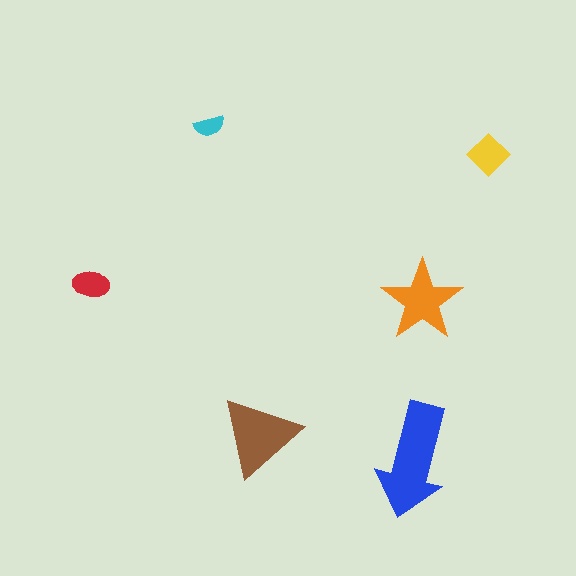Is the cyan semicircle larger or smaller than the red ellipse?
Smaller.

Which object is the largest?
The blue arrow.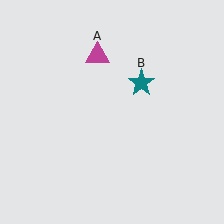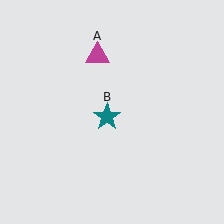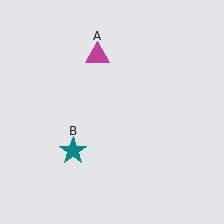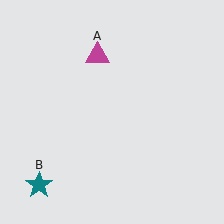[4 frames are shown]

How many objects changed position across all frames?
1 object changed position: teal star (object B).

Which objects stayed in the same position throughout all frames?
Magenta triangle (object A) remained stationary.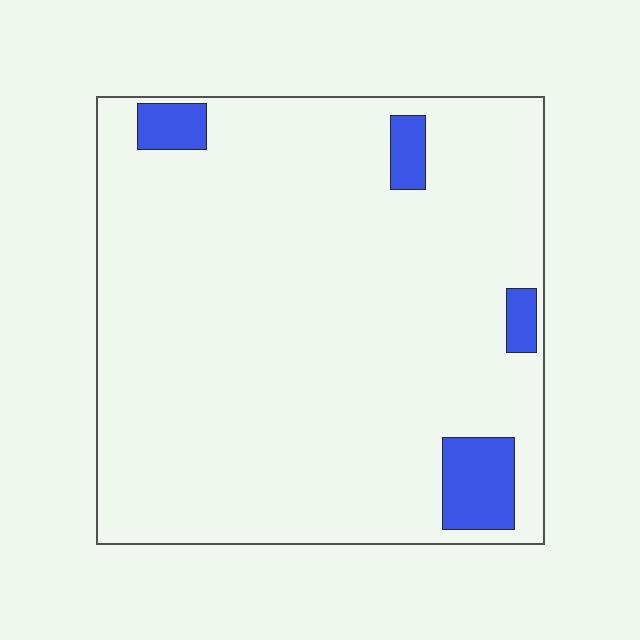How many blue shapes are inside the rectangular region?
4.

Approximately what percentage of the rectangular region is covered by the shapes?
Approximately 5%.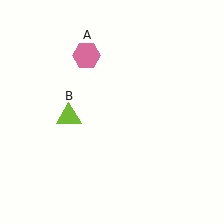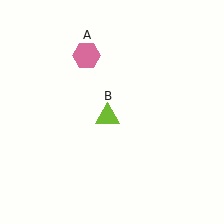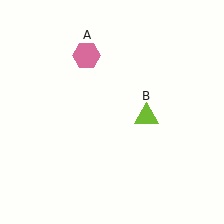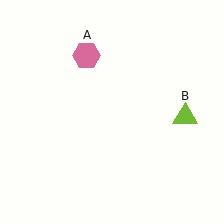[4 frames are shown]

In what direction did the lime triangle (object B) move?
The lime triangle (object B) moved right.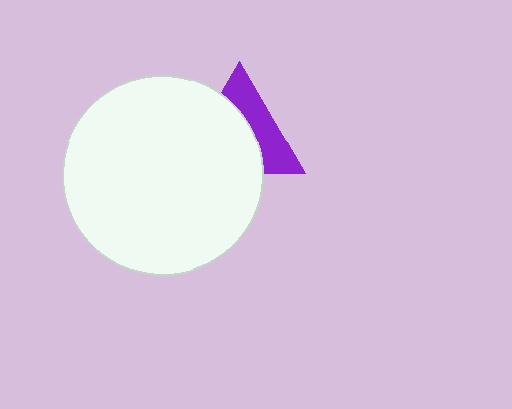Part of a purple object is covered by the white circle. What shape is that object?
It is a triangle.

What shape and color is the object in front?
The object in front is a white circle.